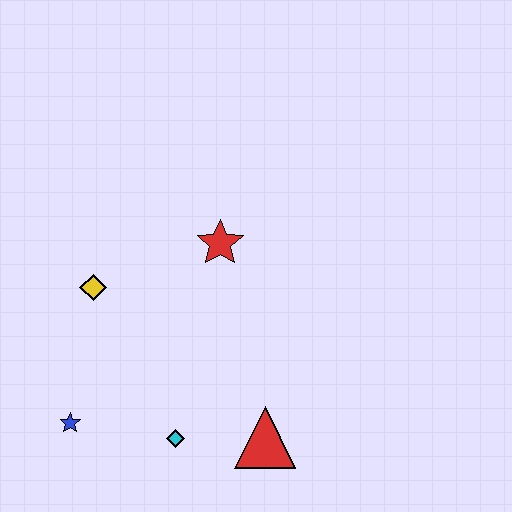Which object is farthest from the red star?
The blue star is farthest from the red star.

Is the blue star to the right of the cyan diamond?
No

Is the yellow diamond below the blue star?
No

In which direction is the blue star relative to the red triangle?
The blue star is to the left of the red triangle.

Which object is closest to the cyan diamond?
The red triangle is closest to the cyan diamond.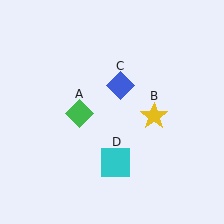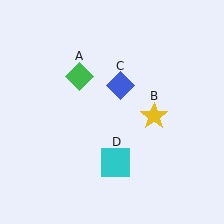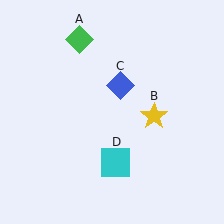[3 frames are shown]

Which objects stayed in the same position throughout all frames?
Yellow star (object B) and blue diamond (object C) and cyan square (object D) remained stationary.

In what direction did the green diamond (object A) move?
The green diamond (object A) moved up.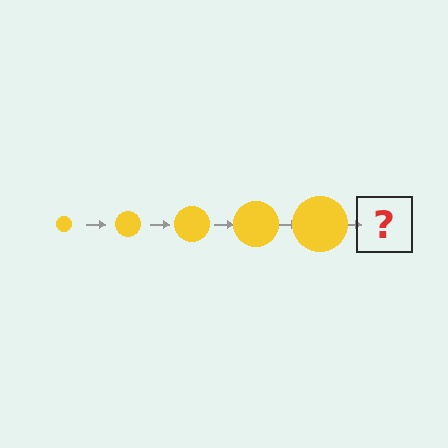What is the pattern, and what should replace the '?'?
The pattern is that the circle gets progressively larger each step. The '?' should be a yellow circle, larger than the previous one.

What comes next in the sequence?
The next element should be a yellow circle, larger than the previous one.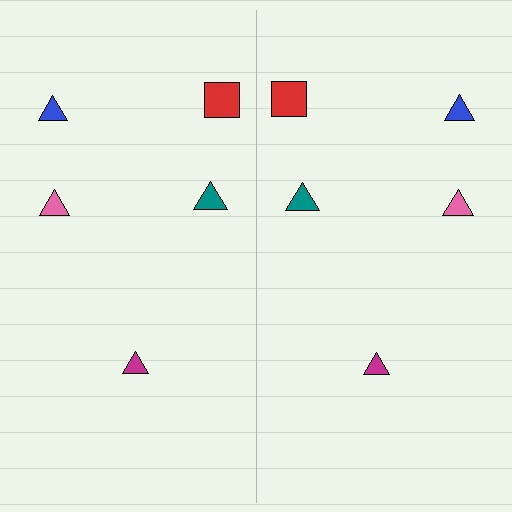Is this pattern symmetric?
Yes, this pattern has bilateral (reflection) symmetry.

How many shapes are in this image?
There are 10 shapes in this image.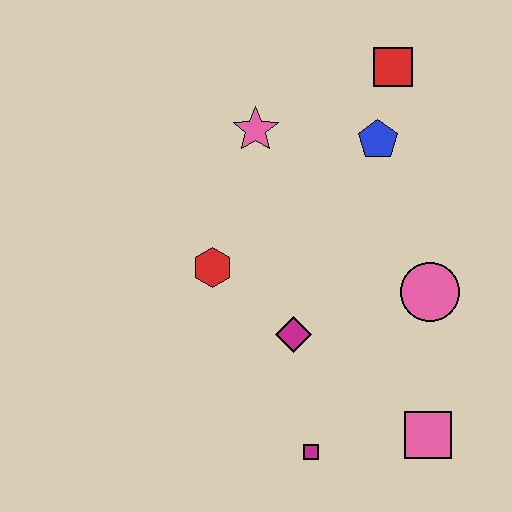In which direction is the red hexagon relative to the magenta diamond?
The red hexagon is to the left of the magenta diamond.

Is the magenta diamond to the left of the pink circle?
Yes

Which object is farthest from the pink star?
The pink square is farthest from the pink star.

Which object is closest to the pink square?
The magenta square is closest to the pink square.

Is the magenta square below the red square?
Yes